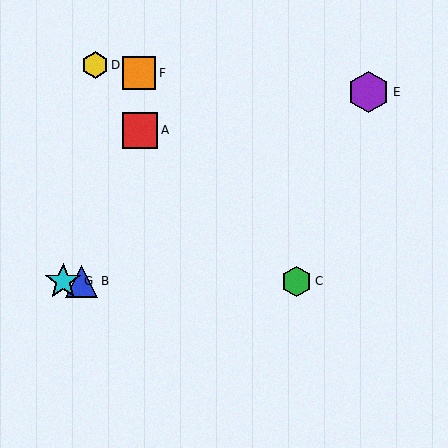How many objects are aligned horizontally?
3 objects (B, C, G) are aligned horizontally.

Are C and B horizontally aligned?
Yes, both are at y≈281.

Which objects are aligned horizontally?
Objects B, C, G are aligned horizontally.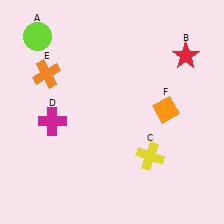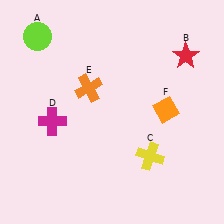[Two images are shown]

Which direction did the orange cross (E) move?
The orange cross (E) moved right.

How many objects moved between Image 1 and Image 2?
1 object moved between the two images.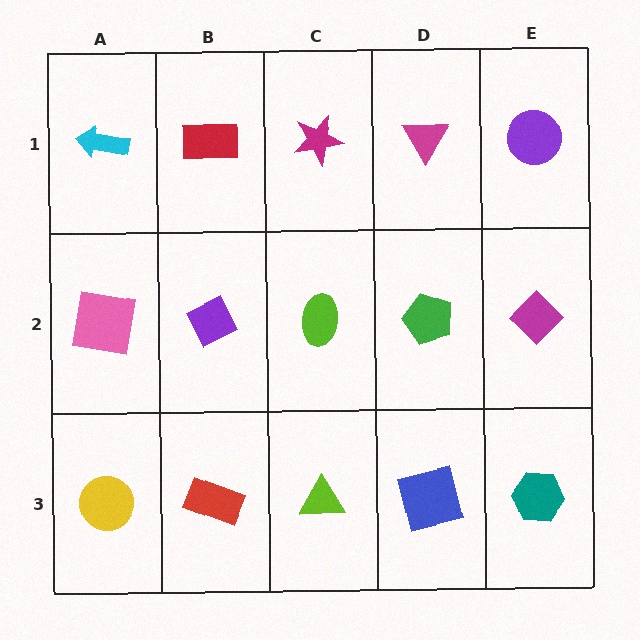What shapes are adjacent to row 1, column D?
A green pentagon (row 2, column D), a magenta star (row 1, column C), a purple circle (row 1, column E).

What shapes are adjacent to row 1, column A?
A pink square (row 2, column A), a red rectangle (row 1, column B).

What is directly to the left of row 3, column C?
A red rectangle.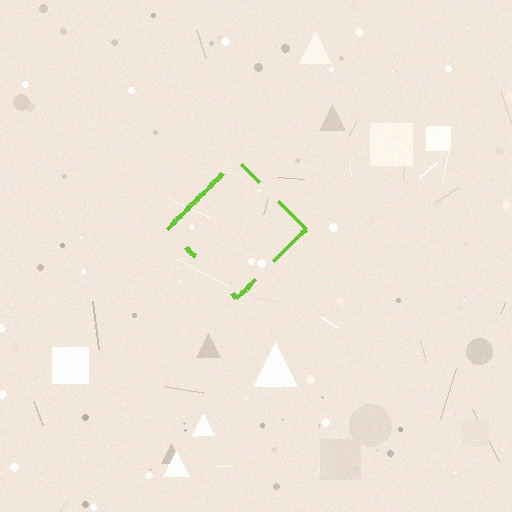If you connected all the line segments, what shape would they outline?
They would outline a diamond.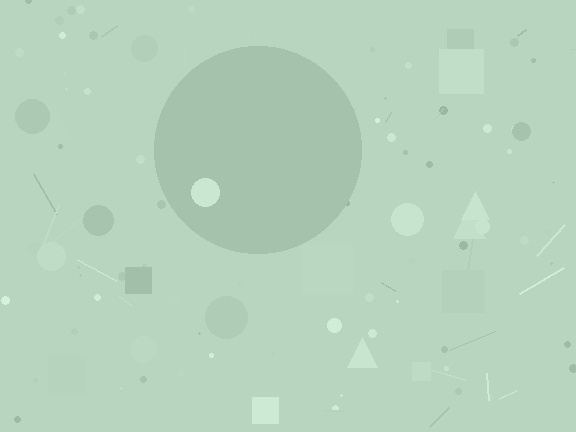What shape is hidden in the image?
A circle is hidden in the image.